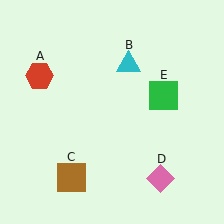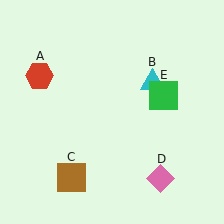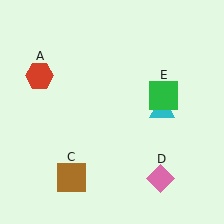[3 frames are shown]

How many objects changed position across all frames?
1 object changed position: cyan triangle (object B).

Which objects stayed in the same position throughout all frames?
Red hexagon (object A) and brown square (object C) and pink diamond (object D) and green square (object E) remained stationary.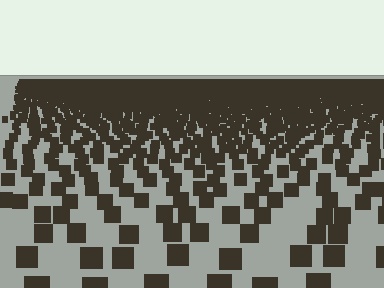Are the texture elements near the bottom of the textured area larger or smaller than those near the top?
Larger. Near the bottom, elements are closer to the viewer and appear at a bigger on-screen size.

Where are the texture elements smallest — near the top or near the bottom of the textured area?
Near the top.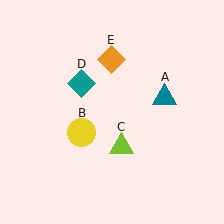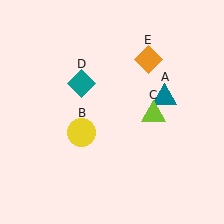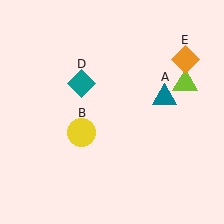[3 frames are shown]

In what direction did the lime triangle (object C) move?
The lime triangle (object C) moved up and to the right.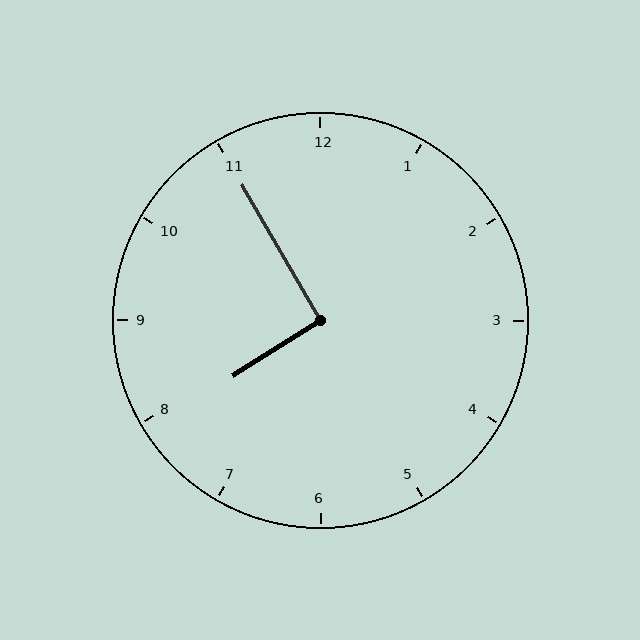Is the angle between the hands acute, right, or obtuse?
It is right.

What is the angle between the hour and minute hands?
Approximately 92 degrees.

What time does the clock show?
7:55.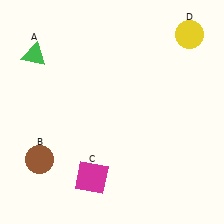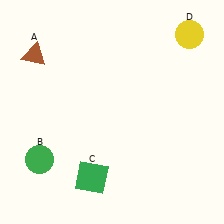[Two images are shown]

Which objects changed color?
A changed from green to brown. B changed from brown to green. C changed from magenta to green.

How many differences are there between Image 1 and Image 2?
There are 3 differences between the two images.